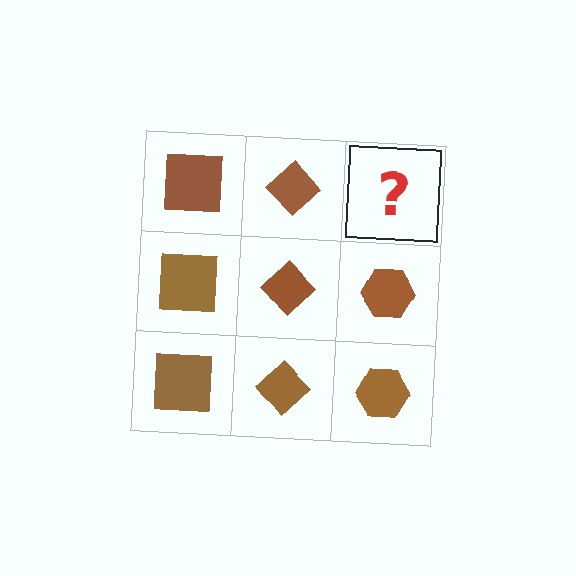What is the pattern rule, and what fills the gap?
The rule is that each column has a consistent shape. The gap should be filled with a brown hexagon.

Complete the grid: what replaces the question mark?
The question mark should be replaced with a brown hexagon.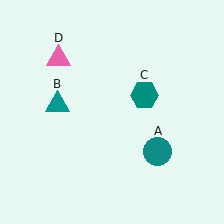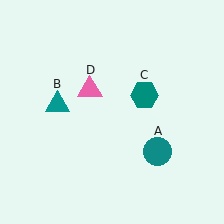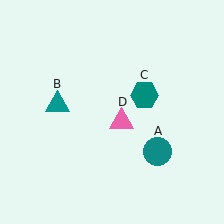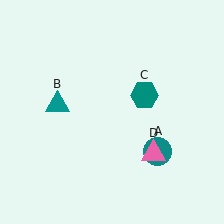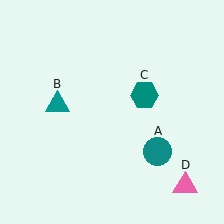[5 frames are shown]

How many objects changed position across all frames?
1 object changed position: pink triangle (object D).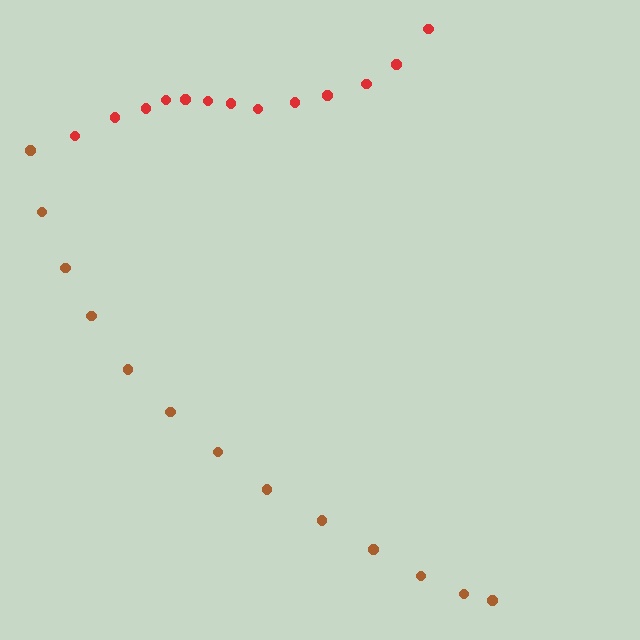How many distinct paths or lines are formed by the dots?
There are 2 distinct paths.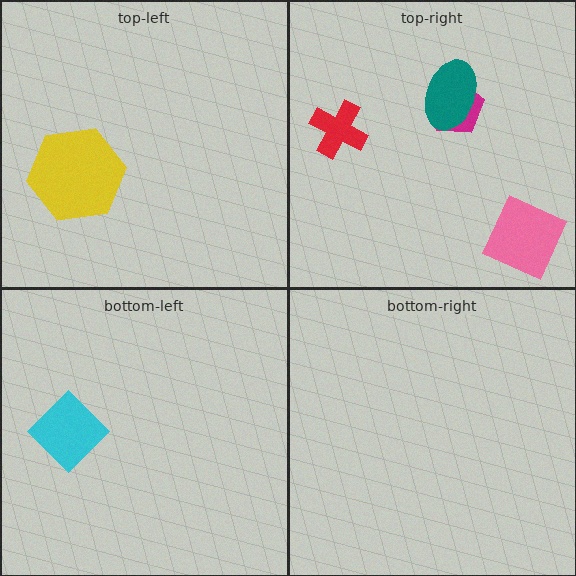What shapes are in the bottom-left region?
The cyan diamond.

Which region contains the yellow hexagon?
The top-left region.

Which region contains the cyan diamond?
The bottom-left region.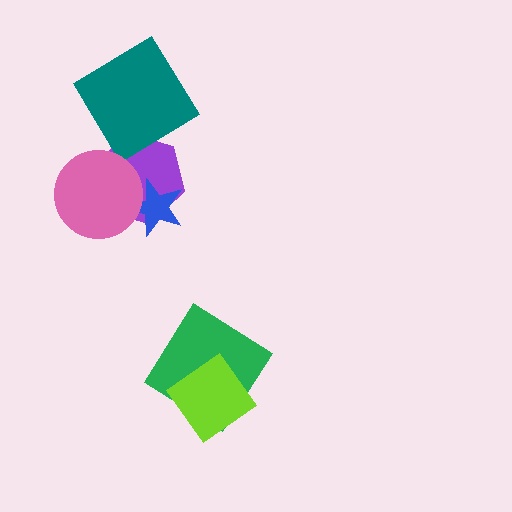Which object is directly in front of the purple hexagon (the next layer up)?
The blue star is directly in front of the purple hexagon.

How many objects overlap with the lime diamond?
1 object overlaps with the lime diamond.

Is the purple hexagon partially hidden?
Yes, it is partially covered by another shape.